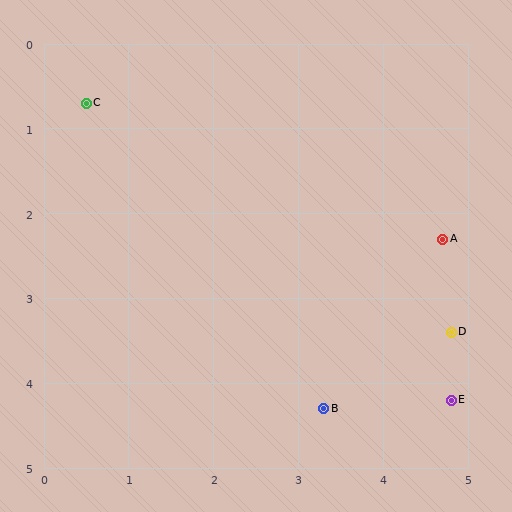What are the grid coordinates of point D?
Point D is at approximately (4.8, 3.4).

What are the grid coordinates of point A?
Point A is at approximately (4.7, 2.3).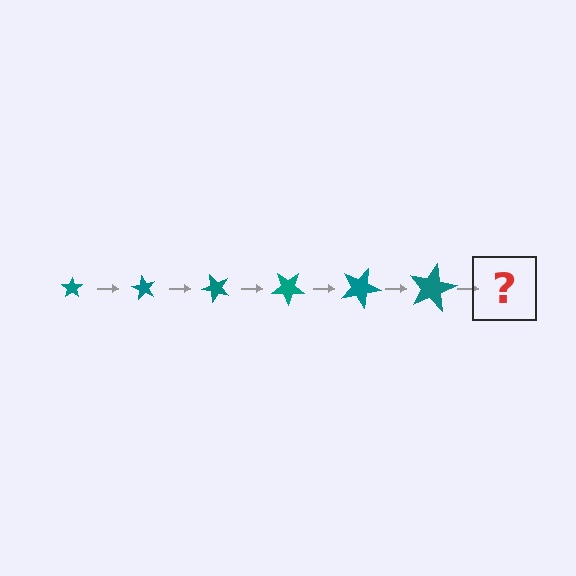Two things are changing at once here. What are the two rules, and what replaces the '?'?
The two rules are that the star grows larger each step and it rotates 60 degrees each step. The '?' should be a star, larger than the previous one and rotated 360 degrees from the start.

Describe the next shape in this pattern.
It should be a star, larger than the previous one and rotated 360 degrees from the start.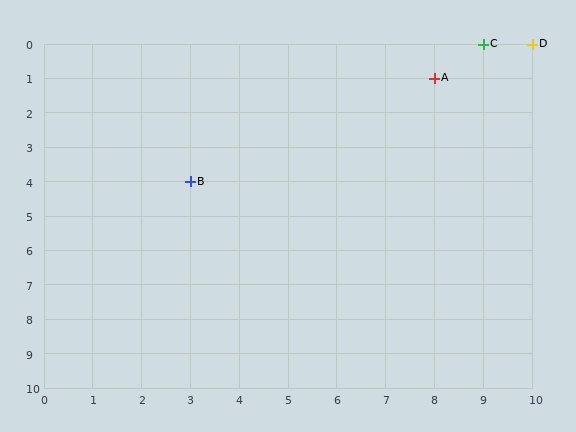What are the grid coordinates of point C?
Point C is at grid coordinates (9, 0).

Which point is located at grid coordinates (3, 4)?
Point B is at (3, 4).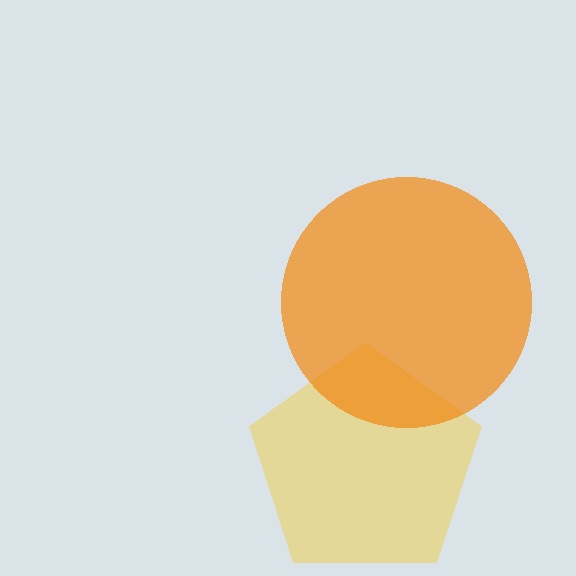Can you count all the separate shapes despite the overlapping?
Yes, there are 2 separate shapes.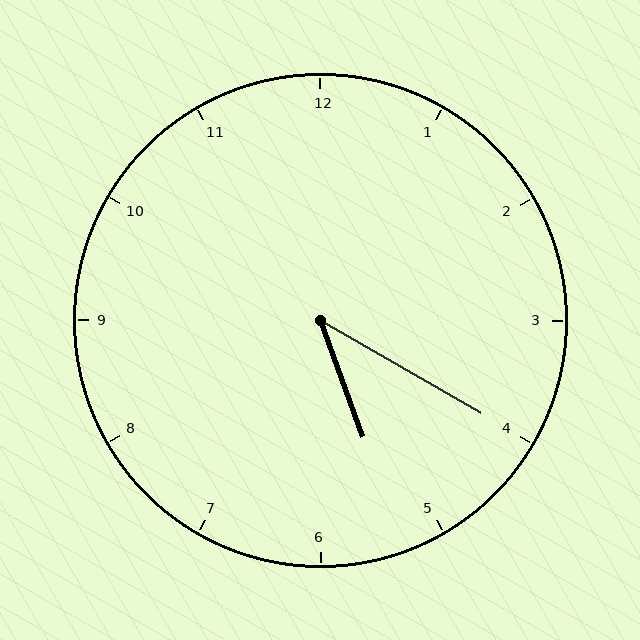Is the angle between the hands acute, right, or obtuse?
It is acute.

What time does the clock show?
5:20.